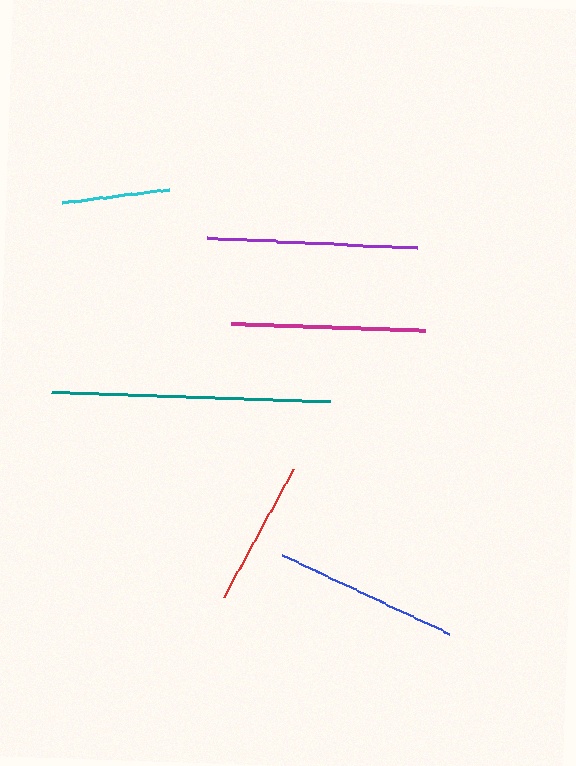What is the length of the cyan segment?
The cyan segment is approximately 107 pixels long.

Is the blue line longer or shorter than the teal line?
The teal line is longer than the blue line.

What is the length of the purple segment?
The purple segment is approximately 210 pixels long.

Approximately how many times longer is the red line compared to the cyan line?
The red line is approximately 1.4 times the length of the cyan line.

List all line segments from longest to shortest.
From longest to shortest: teal, purple, magenta, blue, red, cyan.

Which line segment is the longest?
The teal line is the longest at approximately 278 pixels.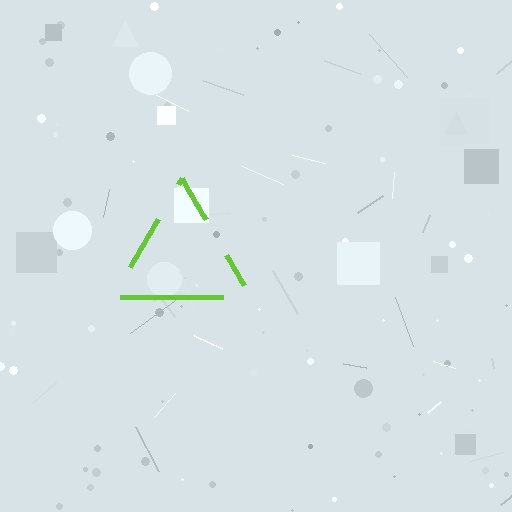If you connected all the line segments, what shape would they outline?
They would outline a triangle.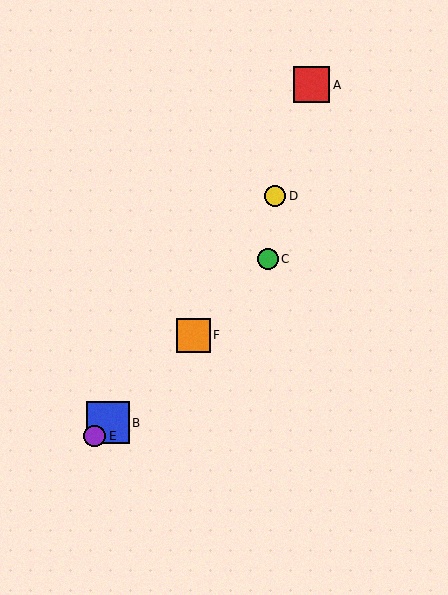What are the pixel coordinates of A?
Object A is at (312, 85).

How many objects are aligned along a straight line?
4 objects (B, C, E, F) are aligned along a straight line.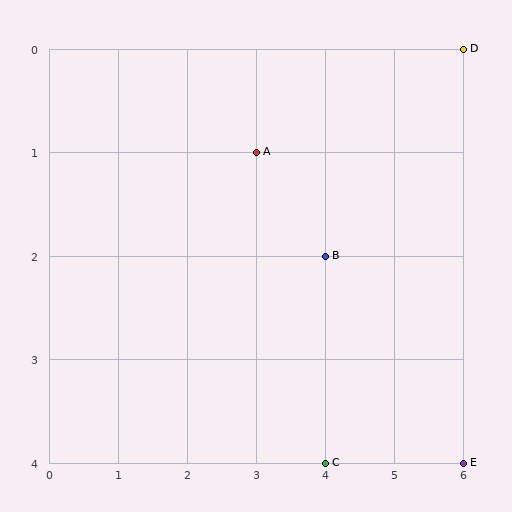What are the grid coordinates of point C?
Point C is at grid coordinates (4, 4).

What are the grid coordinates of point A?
Point A is at grid coordinates (3, 1).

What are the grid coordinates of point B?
Point B is at grid coordinates (4, 2).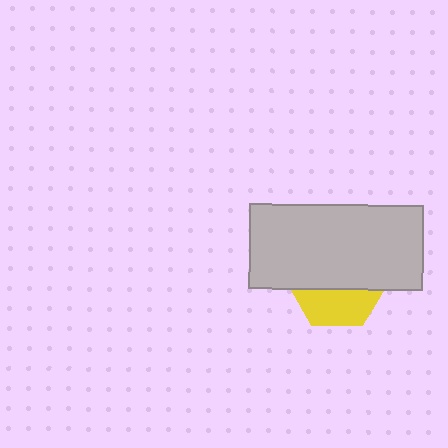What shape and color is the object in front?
The object in front is a light gray rectangle.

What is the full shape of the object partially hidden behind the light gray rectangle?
The partially hidden object is a yellow hexagon.